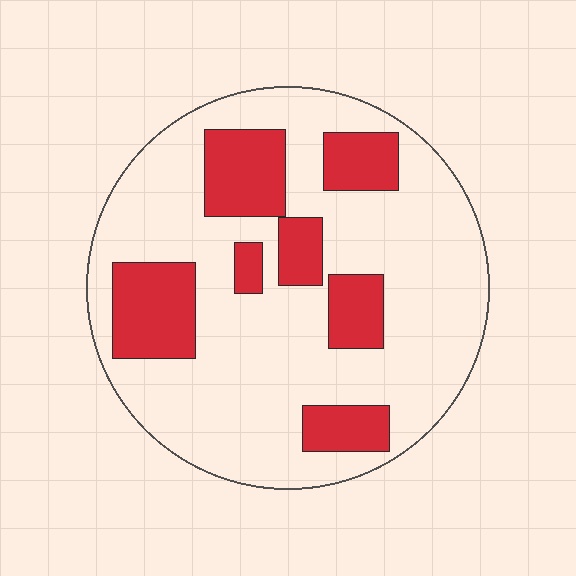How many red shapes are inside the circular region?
7.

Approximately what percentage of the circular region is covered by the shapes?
Approximately 25%.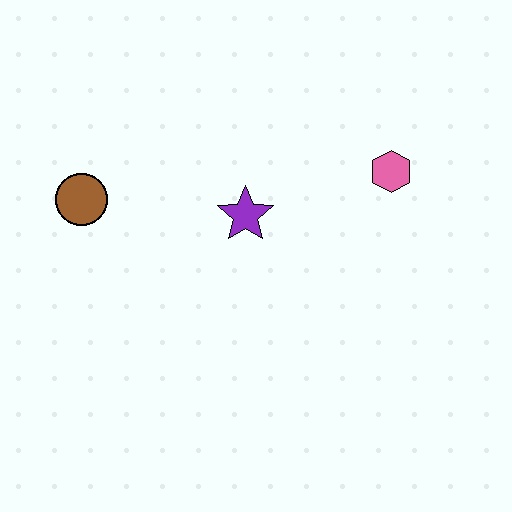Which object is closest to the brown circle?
The purple star is closest to the brown circle.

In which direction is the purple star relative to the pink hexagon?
The purple star is to the left of the pink hexagon.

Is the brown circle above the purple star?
Yes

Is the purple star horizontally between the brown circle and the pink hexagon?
Yes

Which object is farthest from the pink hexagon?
The brown circle is farthest from the pink hexagon.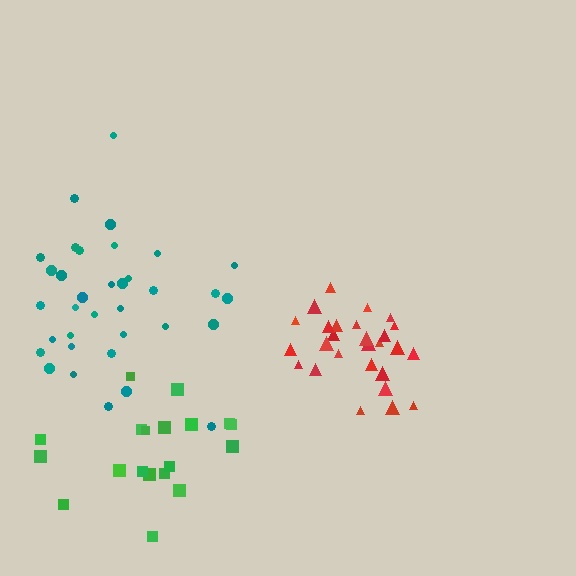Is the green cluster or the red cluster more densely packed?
Red.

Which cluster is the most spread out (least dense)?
Green.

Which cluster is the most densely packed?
Red.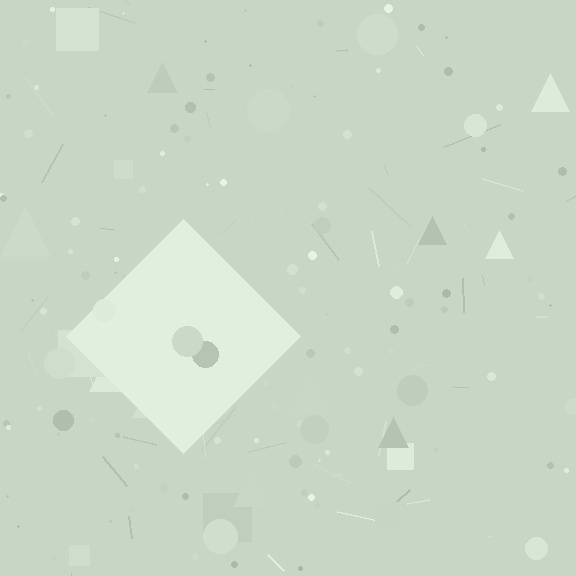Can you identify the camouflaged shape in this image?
The camouflaged shape is a diamond.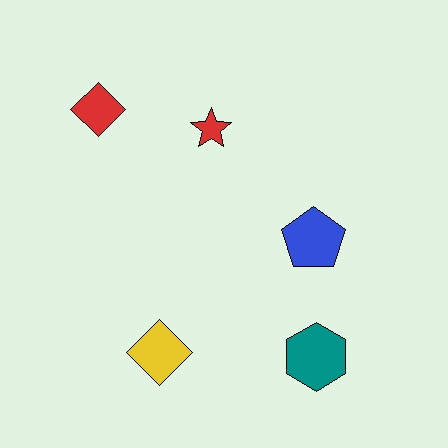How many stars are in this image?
There is 1 star.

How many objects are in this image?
There are 5 objects.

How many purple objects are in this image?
There are no purple objects.